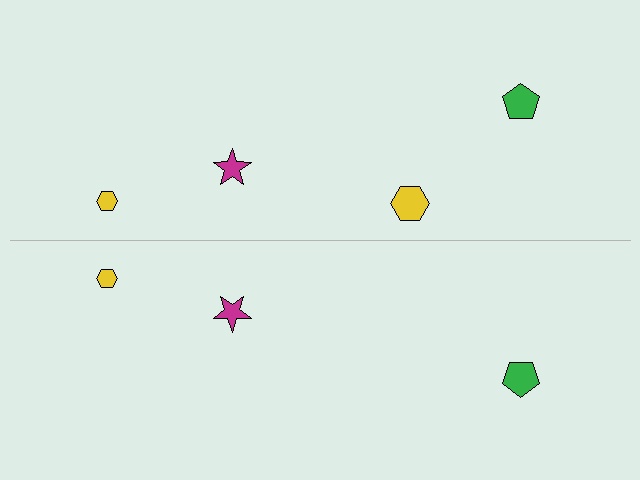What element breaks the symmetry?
A yellow hexagon is missing from the bottom side.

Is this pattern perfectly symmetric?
No, the pattern is not perfectly symmetric. A yellow hexagon is missing from the bottom side.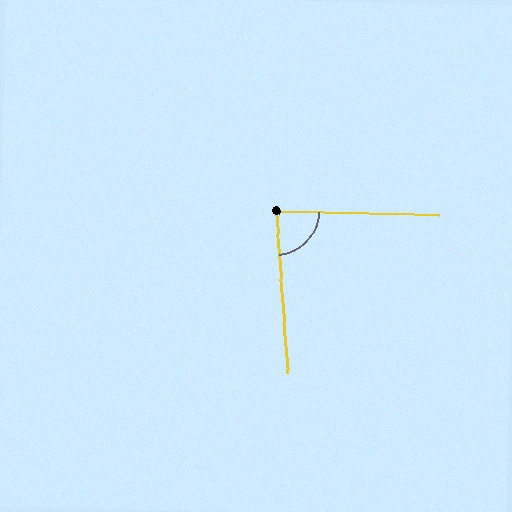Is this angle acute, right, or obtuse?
It is acute.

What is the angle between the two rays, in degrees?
Approximately 85 degrees.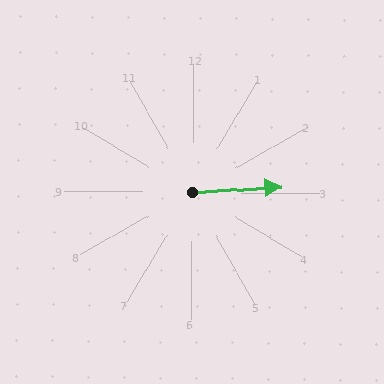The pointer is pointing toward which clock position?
Roughly 3 o'clock.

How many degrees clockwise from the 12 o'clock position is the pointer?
Approximately 86 degrees.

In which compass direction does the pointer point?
East.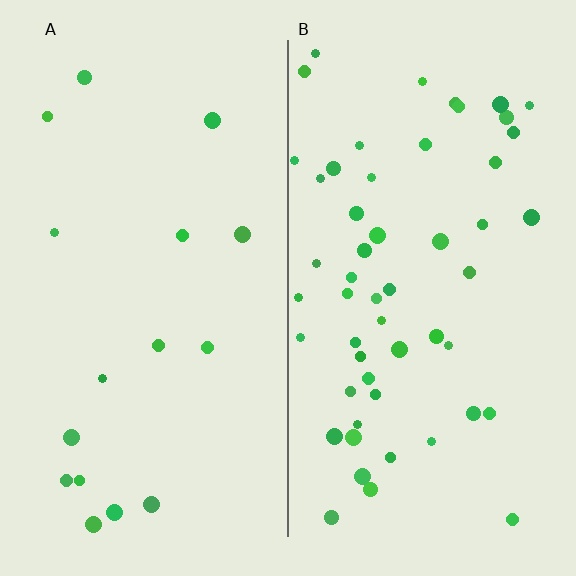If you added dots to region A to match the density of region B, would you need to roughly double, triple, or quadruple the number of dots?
Approximately triple.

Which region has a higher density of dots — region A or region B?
B (the right).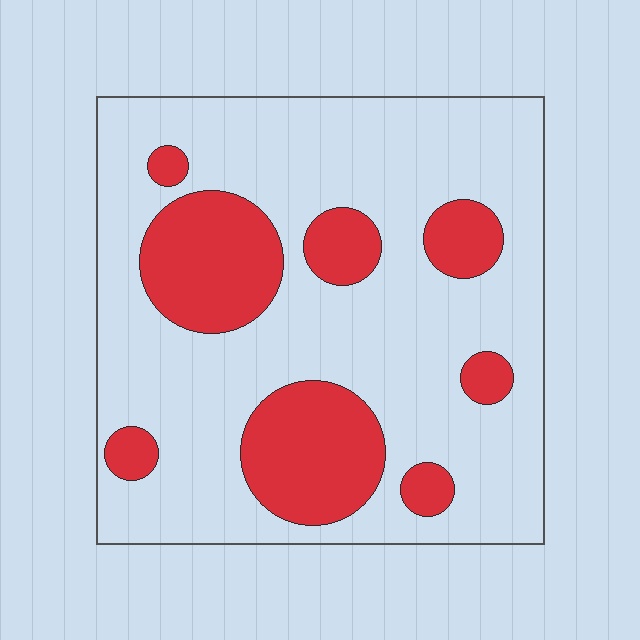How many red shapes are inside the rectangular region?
8.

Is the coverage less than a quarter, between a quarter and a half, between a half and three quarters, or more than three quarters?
Between a quarter and a half.